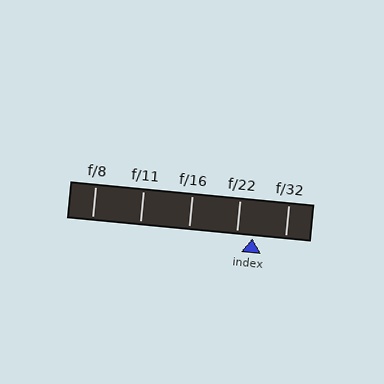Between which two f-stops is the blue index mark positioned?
The index mark is between f/22 and f/32.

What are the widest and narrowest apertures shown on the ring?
The widest aperture shown is f/8 and the narrowest is f/32.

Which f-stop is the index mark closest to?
The index mark is closest to f/22.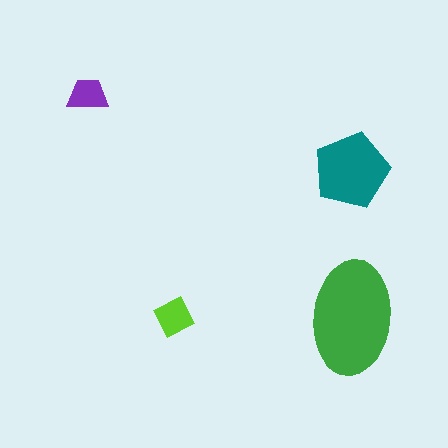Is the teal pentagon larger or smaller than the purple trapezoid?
Larger.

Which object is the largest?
The green ellipse.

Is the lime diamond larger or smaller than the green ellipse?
Smaller.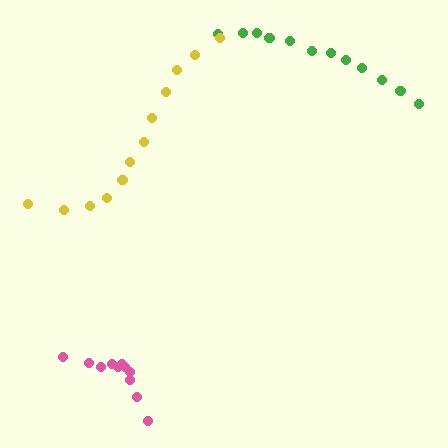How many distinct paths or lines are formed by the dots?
There are 3 distinct paths.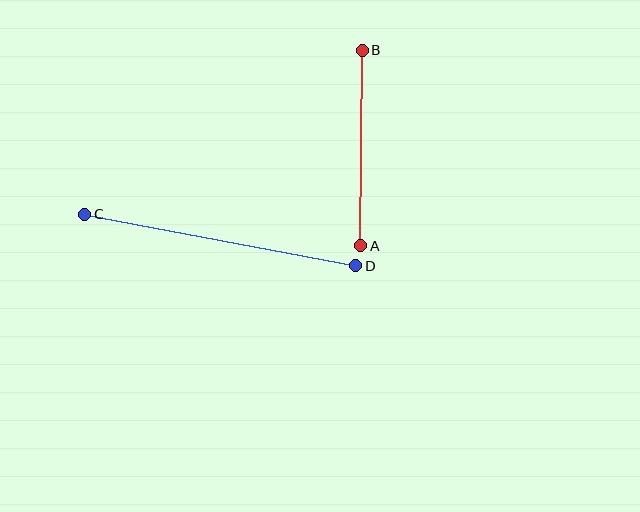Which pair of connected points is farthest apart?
Points C and D are farthest apart.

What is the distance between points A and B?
The distance is approximately 196 pixels.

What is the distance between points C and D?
The distance is approximately 275 pixels.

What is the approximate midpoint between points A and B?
The midpoint is at approximately (362, 148) pixels.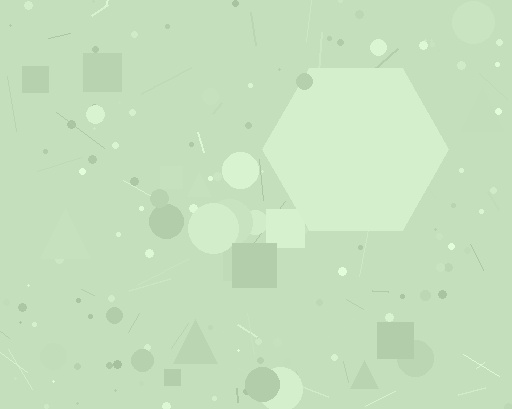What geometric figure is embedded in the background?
A hexagon is embedded in the background.